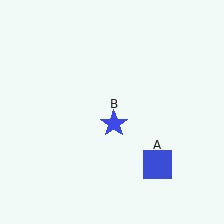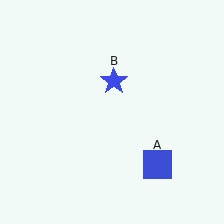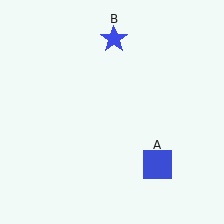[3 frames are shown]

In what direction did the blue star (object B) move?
The blue star (object B) moved up.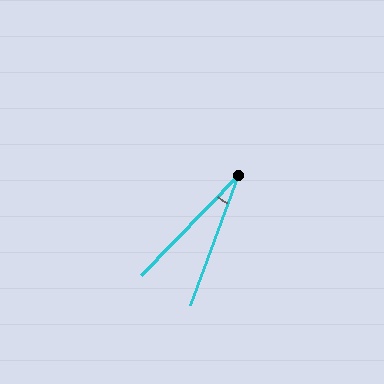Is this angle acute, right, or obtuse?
It is acute.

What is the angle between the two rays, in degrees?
Approximately 24 degrees.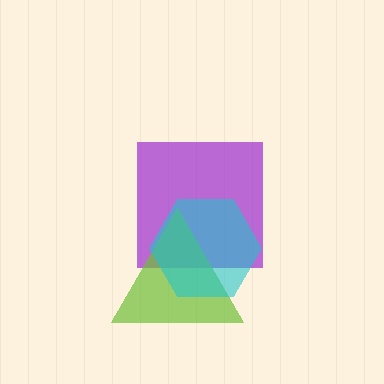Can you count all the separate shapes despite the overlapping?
Yes, there are 3 separate shapes.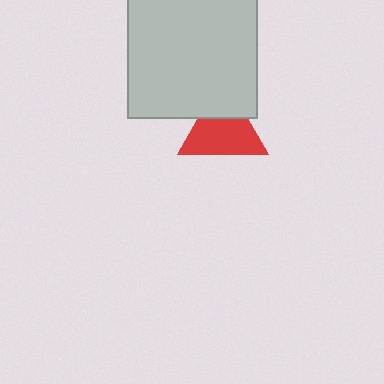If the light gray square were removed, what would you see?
You would see the complete red triangle.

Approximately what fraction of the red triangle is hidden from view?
Roughly 31% of the red triangle is hidden behind the light gray square.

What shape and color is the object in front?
The object in front is a light gray square.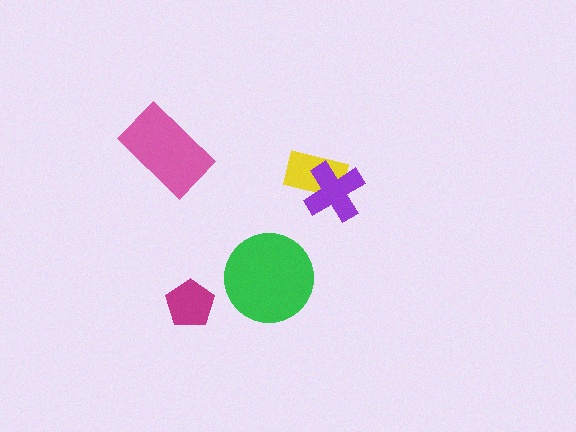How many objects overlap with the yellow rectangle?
1 object overlaps with the yellow rectangle.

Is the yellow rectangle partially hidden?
Yes, it is partially covered by another shape.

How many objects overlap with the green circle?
0 objects overlap with the green circle.